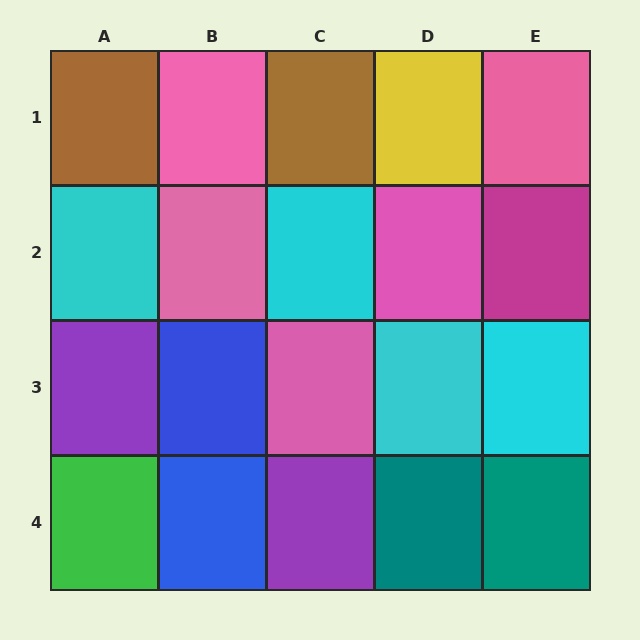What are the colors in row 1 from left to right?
Brown, pink, brown, yellow, pink.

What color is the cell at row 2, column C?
Cyan.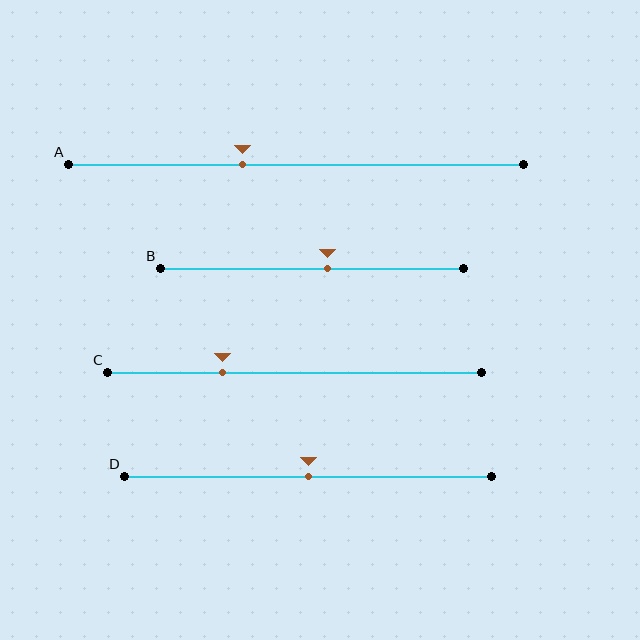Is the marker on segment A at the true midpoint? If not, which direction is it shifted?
No, the marker on segment A is shifted to the left by about 12% of the segment length.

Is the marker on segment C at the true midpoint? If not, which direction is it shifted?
No, the marker on segment C is shifted to the left by about 19% of the segment length.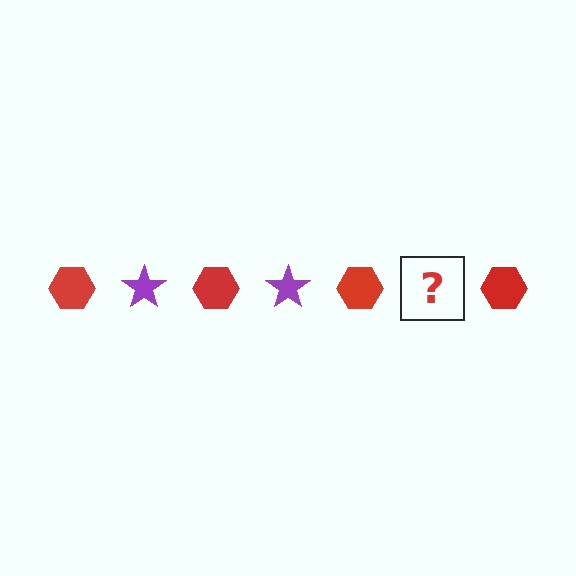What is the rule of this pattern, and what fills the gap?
The rule is that the pattern alternates between red hexagon and purple star. The gap should be filled with a purple star.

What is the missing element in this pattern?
The missing element is a purple star.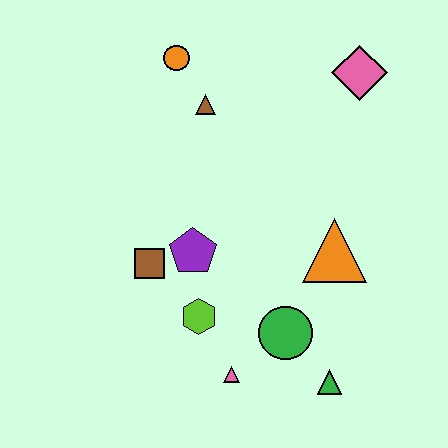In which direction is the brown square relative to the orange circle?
The brown square is below the orange circle.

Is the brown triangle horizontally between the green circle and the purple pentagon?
Yes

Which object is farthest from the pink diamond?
The pink triangle is farthest from the pink diamond.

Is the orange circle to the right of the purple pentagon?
No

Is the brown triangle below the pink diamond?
Yes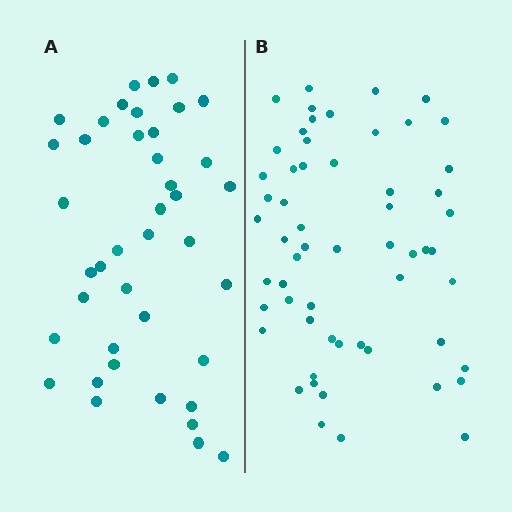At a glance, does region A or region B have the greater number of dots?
Region B (the right region) has more dots.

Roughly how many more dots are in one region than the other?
Region B has approximately 15 more dots than region A.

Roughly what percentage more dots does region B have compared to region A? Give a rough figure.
About 40% more.